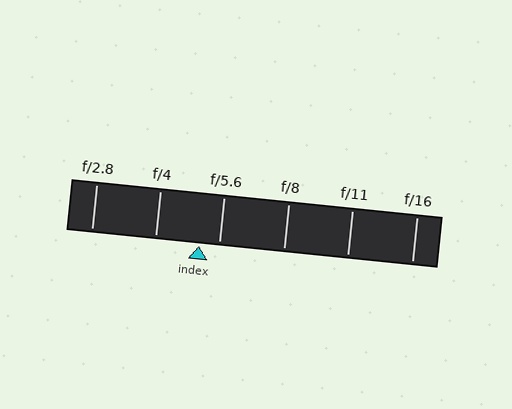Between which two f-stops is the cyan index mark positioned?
The index mark is between f/4 and f/5.6.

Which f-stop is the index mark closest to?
The index mark is closest to f/5.6.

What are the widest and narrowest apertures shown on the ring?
The widest aperture shown is f/2.8 and the narrowest is f/16.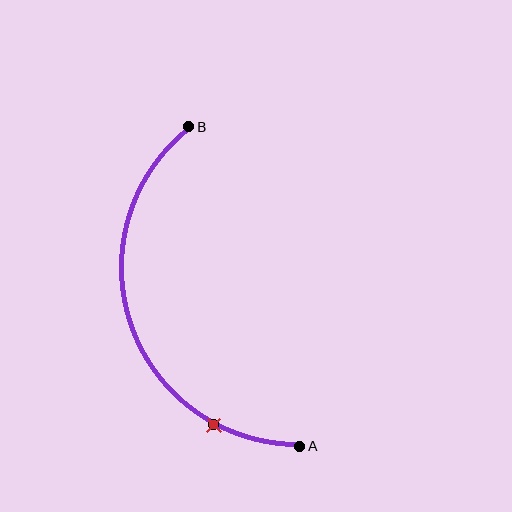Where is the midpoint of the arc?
The arc midpoint is the point on the curve farthest from the straight line joining A and B. It sits to the left of that line.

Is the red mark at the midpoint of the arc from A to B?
No. The red mark lies on the arc but is closer to endpoint A. The arc midpoint would be at the point on the curve equidistant along the arc from both A and B.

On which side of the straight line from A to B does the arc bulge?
The arc bulges to the left of the straight line connecting A and B.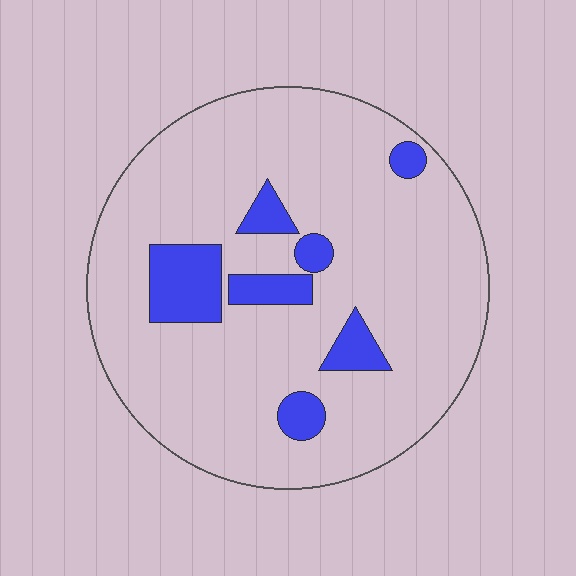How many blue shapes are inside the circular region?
7.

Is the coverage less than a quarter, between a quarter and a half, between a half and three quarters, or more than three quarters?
Less than a quarter.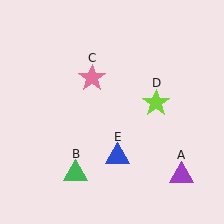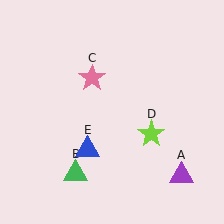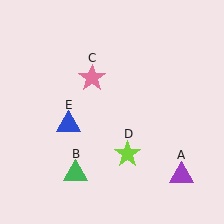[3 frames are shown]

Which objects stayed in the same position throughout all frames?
Purple triangle (object A) and green triangle (object B) and pink star (object C) remained stationary.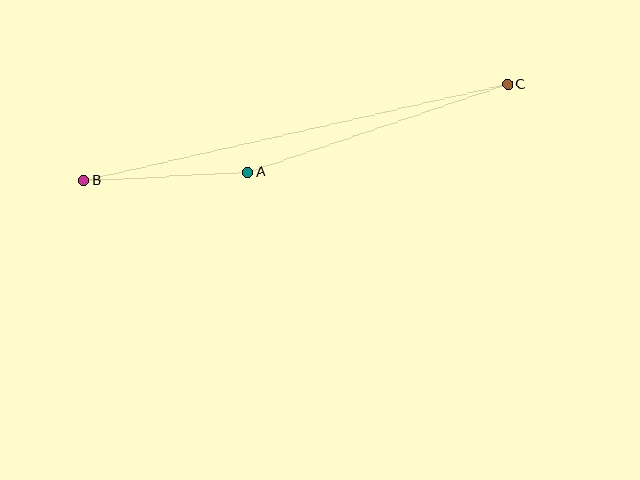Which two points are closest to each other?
Points A and B are closest to each other.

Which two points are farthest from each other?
Points B and C are farthest from each other.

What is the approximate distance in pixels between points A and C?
The distance between A and C is approximately 274 pixels.